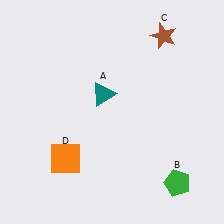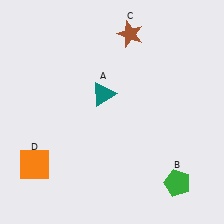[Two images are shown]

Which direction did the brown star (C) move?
The brown star (C) moved left.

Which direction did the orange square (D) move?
The orange square (D) moved left.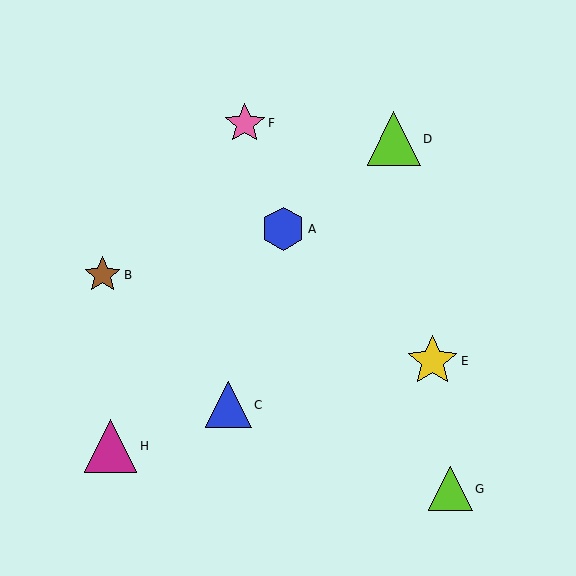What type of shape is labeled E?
Shape E is a yellow star.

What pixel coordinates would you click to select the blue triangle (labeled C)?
Click at (228, 405) to select the blue triangle C.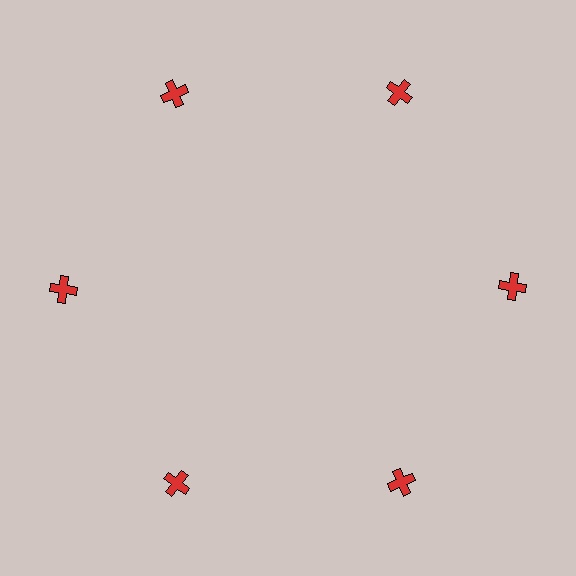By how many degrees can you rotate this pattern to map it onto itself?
The pattern maps onto itself every 60 degrees of rotation.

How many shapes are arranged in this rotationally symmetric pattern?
There are 6 shapes, arranged in 6 groups of 1.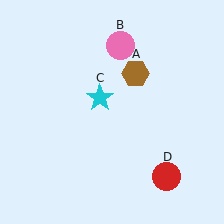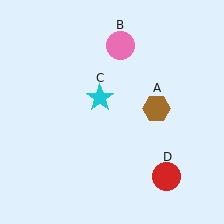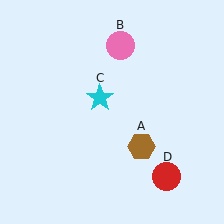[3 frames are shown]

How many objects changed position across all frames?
1 object changed position: brown hexagon (object A).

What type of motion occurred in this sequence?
The brown hexagon (object A) rotated clockwise around the center of the scene.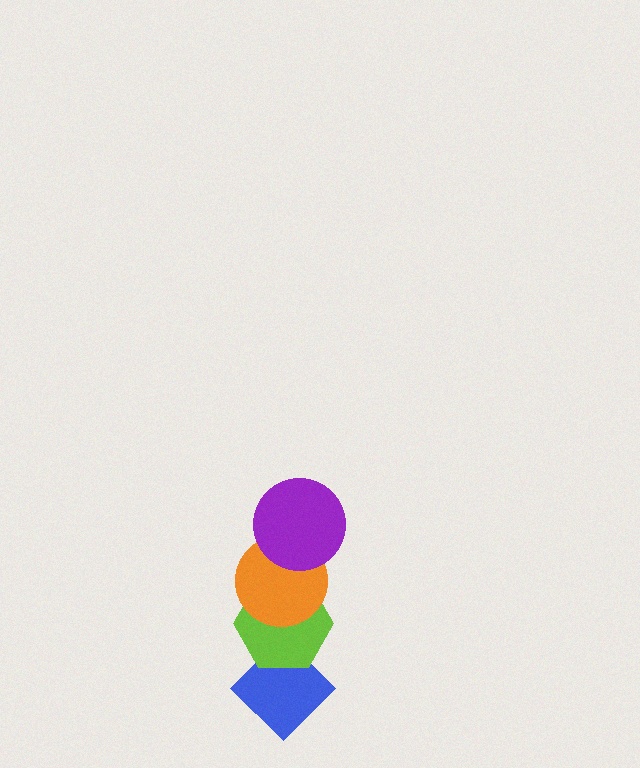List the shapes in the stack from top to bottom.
From top to bottom: the purple circle, the orange circle, the lime hexagon, the blue diamond.